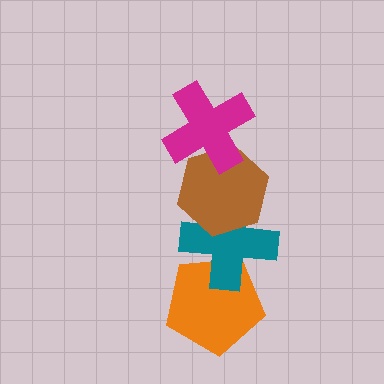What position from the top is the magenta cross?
The magenta cross is 1st from the top.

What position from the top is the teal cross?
The teal cross is 3rd from the top.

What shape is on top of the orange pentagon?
The teal cross is on top of the orange pentagon.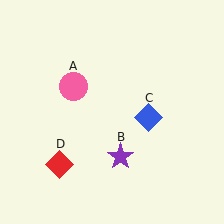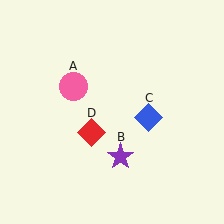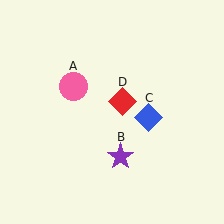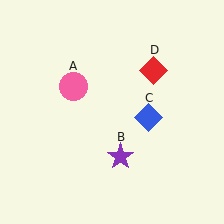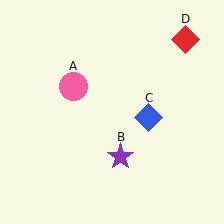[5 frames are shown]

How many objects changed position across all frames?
1 object changed position: red diamond (object D).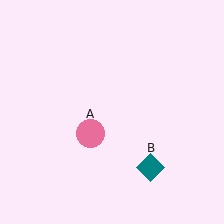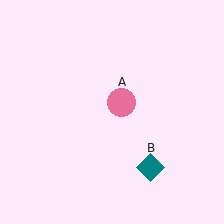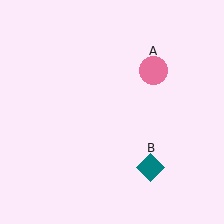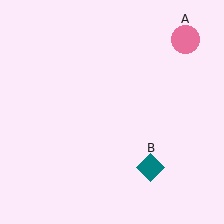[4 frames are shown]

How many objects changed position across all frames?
1 object changed position: pink circle (object A).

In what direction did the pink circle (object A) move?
The pink circle (object A) moved up and to the right.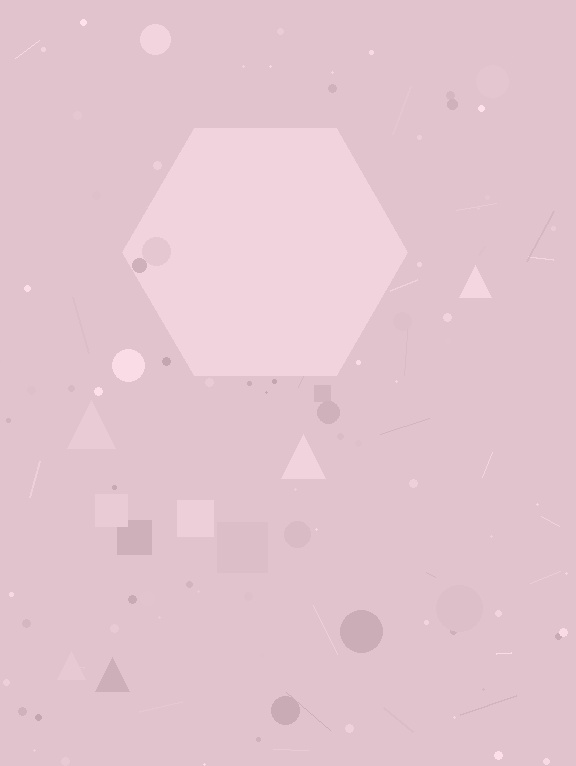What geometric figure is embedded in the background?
A hexagon is embedded in the background.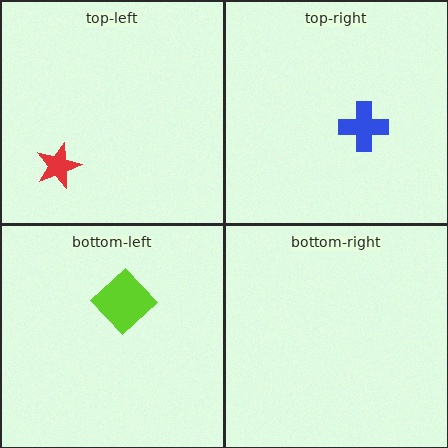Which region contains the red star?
The top-left region.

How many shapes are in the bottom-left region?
1.